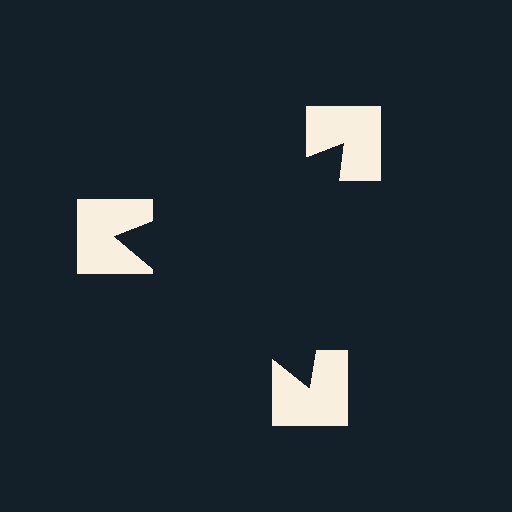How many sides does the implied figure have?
3 sides.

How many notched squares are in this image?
There are 3 — one at each vertex of the illusory triangle.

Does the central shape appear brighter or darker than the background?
It typically appears slightly darker than the background, even though no actual brightness change is drawn.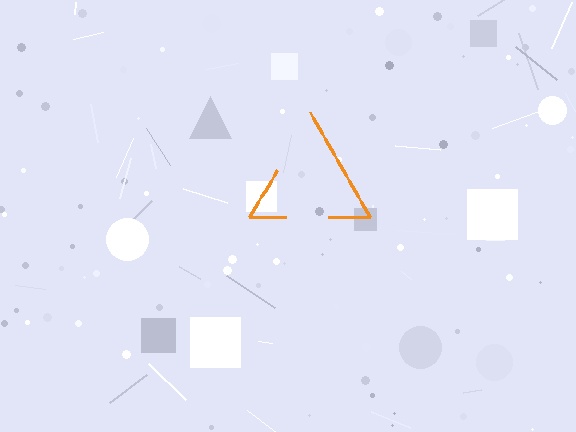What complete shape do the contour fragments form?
The contour fragments form a triangle.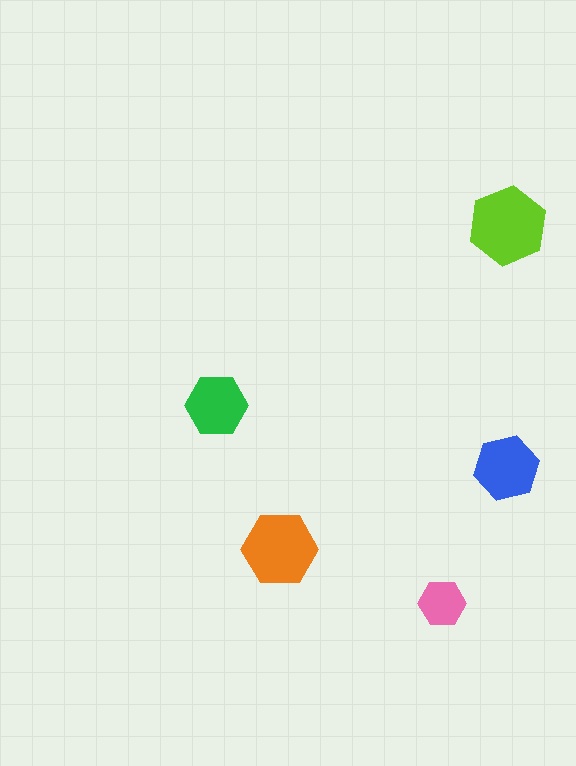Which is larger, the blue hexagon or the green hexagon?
The blue one.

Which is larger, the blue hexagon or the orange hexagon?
The orange one.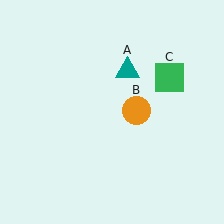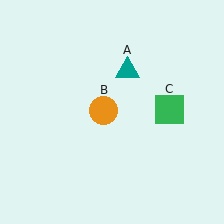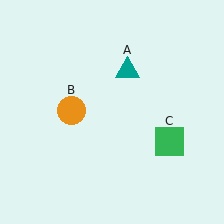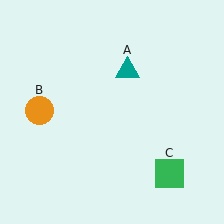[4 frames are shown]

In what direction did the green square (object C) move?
The green square (object C) moved down.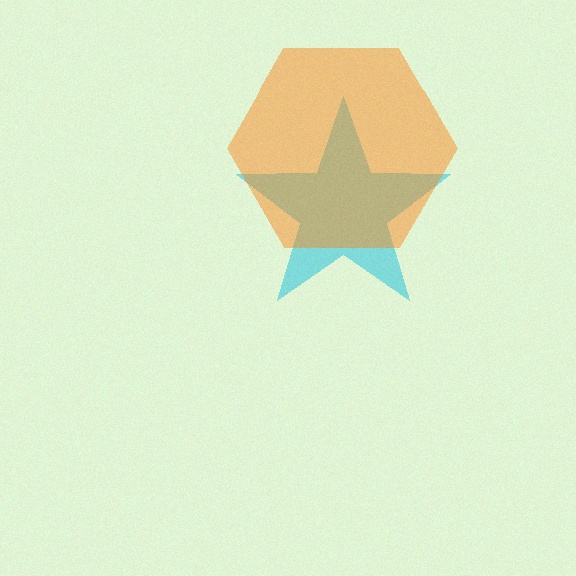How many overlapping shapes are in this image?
There are 2 overlapping shapes in the image.